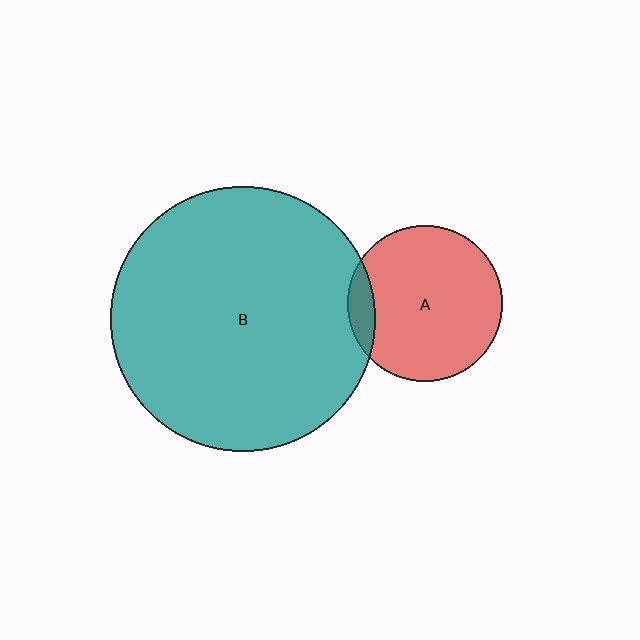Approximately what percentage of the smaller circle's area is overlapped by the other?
Approximately 10%.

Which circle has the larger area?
Circle B (teal).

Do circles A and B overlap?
Yes.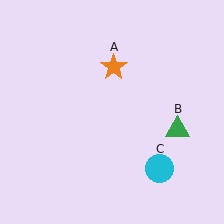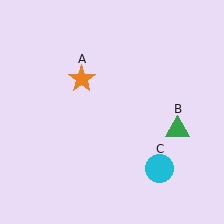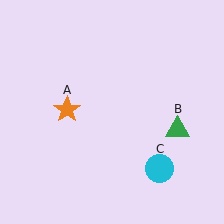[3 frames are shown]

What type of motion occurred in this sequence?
The orange star (object A) rotated counterclockwise around the center of the scene.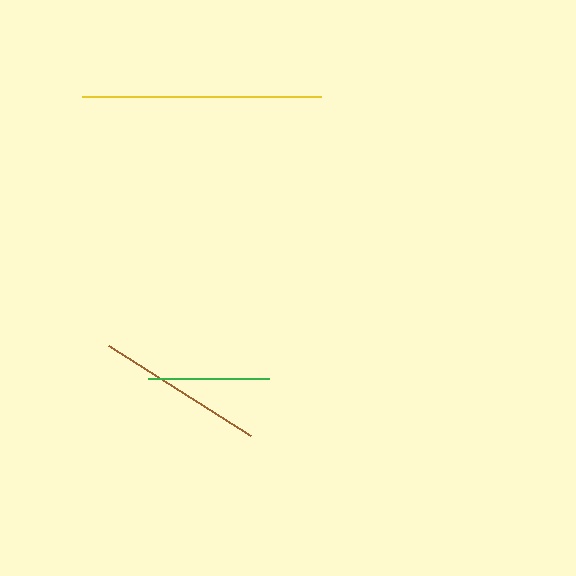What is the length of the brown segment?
The brown segment is approximately 168 pixels long.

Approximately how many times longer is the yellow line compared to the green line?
The yellow line is approximately 2.0 times the length of the green line.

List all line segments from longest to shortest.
From longest to shortest: yellow, brown, green.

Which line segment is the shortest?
The green line is the shortest at approximately 122 pixels.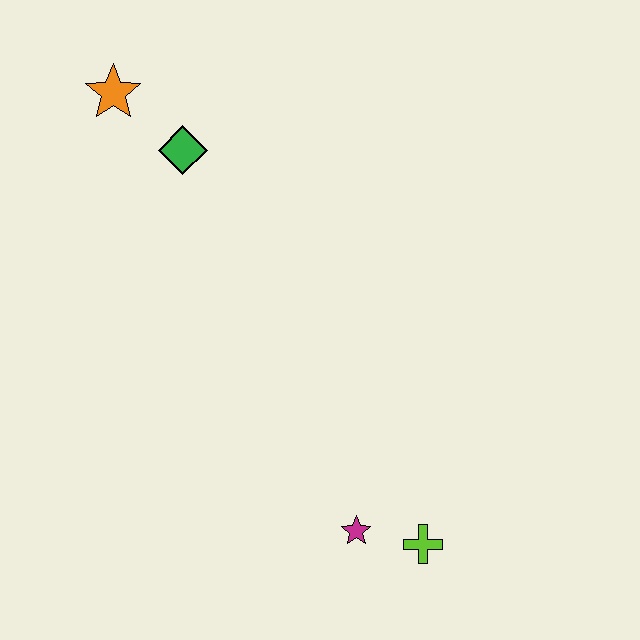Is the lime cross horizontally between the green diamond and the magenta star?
No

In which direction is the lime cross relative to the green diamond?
The lime cross is below the green diamond.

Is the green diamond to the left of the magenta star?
Yes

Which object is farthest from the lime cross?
The orange star is farthest from the lime cross.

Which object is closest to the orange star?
The green diamond is closest to the orange star.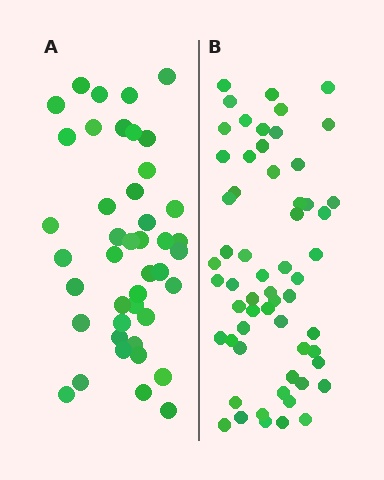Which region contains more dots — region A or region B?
Region B (the right region) has more dots.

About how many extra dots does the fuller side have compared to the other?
Region B has approximately 15 more dots than region A.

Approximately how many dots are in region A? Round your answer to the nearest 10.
About 40 dots. (The exact count is 43, which rounds to 40.)